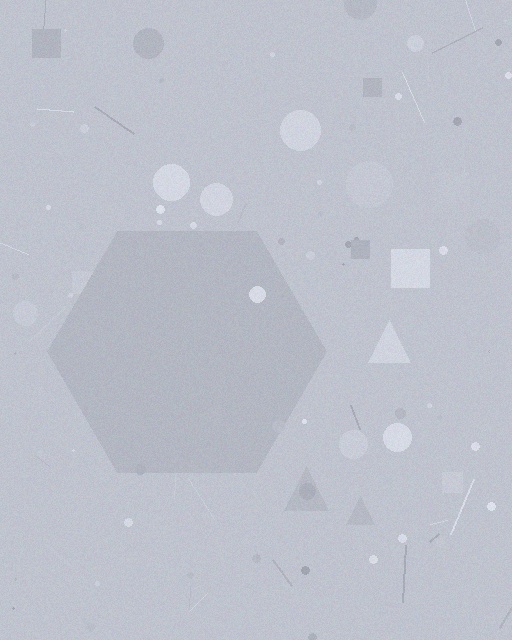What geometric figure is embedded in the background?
A hexagon is embedded in the background.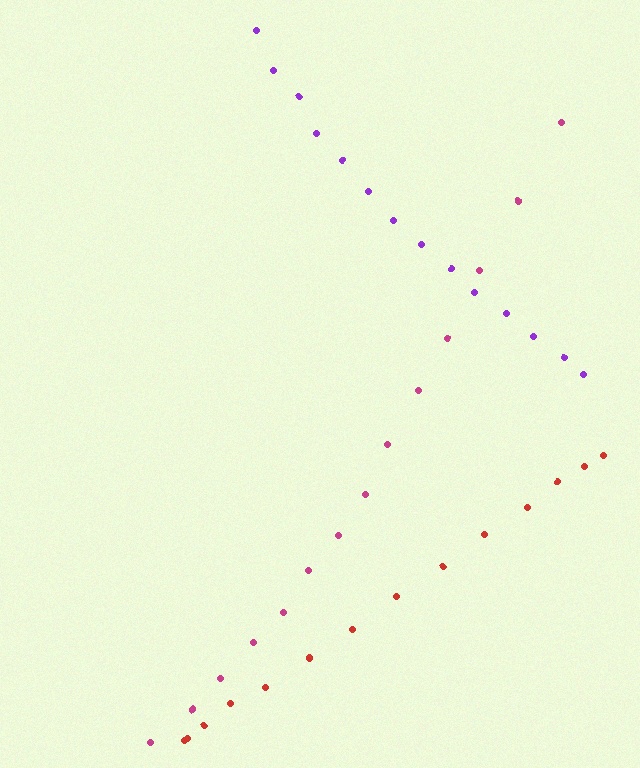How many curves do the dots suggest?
There are 3 distinct paths.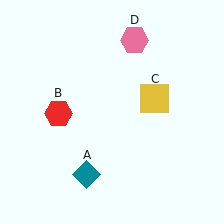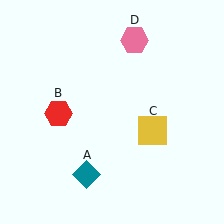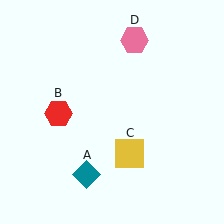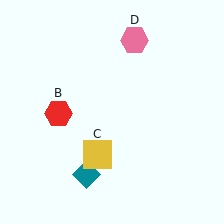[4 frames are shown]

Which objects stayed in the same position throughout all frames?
Teal diamond (object A) and red hexagon (object B) and pink hexagon (object D) remained stationary.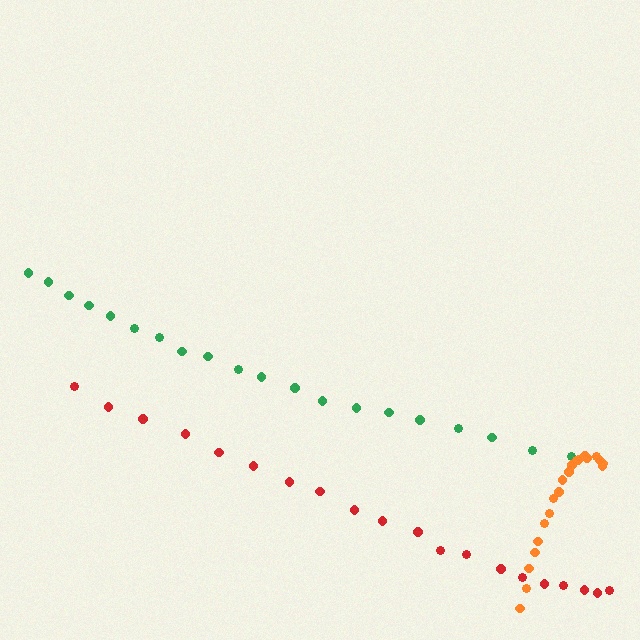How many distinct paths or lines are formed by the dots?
There are 3 distinct paths.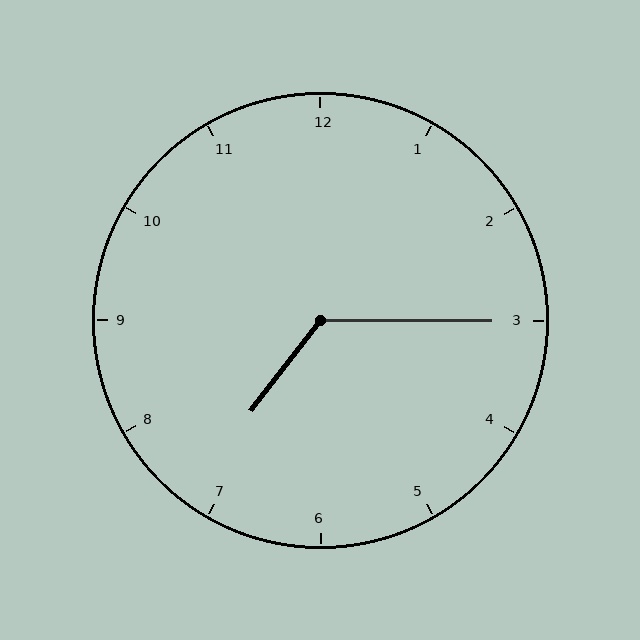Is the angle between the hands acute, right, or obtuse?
It is obtuse.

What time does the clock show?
7:15.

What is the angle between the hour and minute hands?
Approximately 128 degrees.